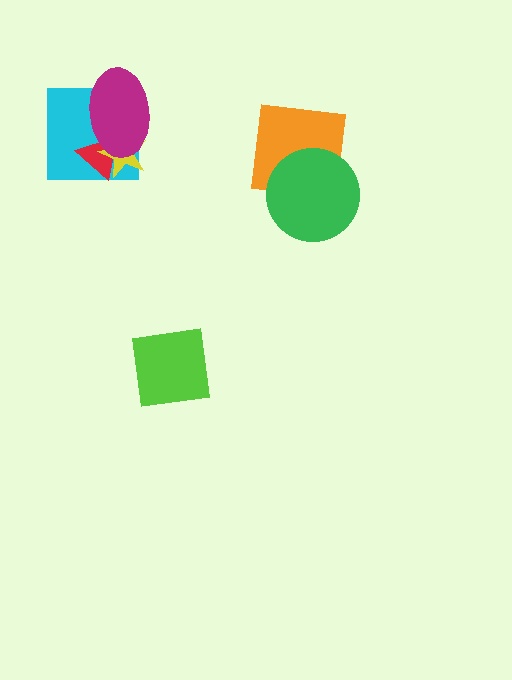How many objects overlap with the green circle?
1 object overlaps with the green circle.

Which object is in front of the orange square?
The green circle is in front of the orange square.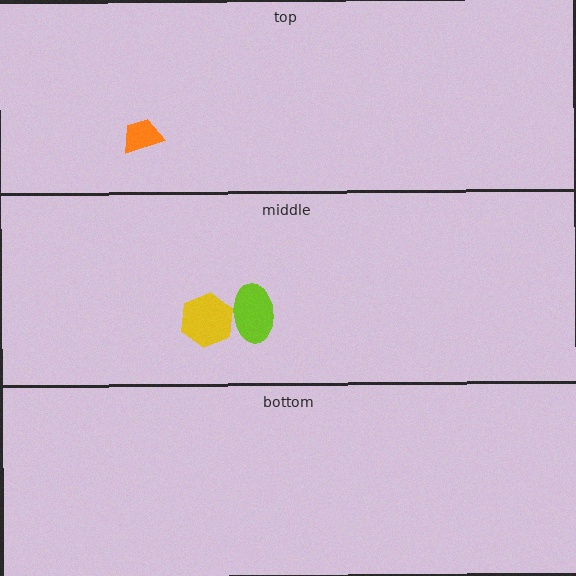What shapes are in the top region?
The orange trapezoid.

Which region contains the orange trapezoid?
The top region.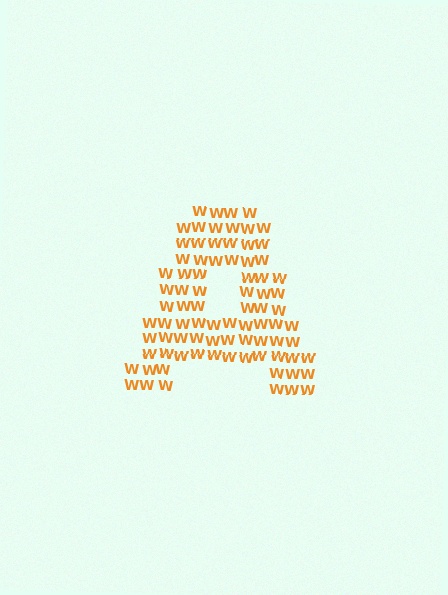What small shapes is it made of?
It is made of small letter W's.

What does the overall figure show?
The overall figure shows the letter A.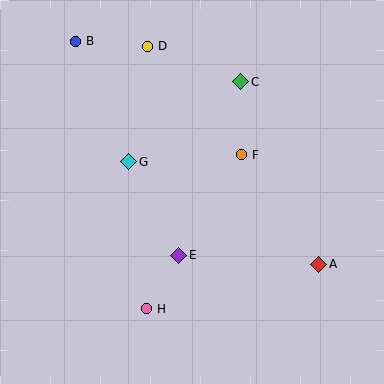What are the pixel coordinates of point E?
Point E is at (179, 255).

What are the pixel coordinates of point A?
Point A is at (319, 264).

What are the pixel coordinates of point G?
Point G is at (129, 162).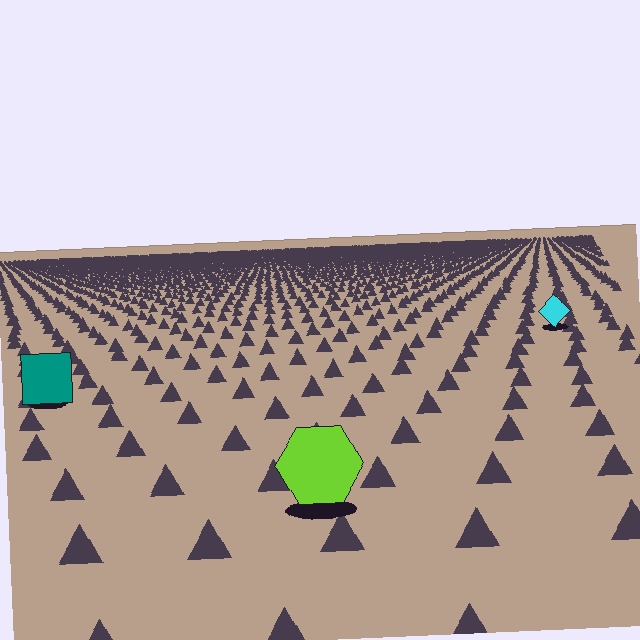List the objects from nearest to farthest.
From nearest to farthest: the lime hexagon, the teal square, the cyan diamond.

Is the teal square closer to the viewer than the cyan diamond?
Yes. The teal square is closer — you can tell from the texture gradient: the ground texture is coarser near it.